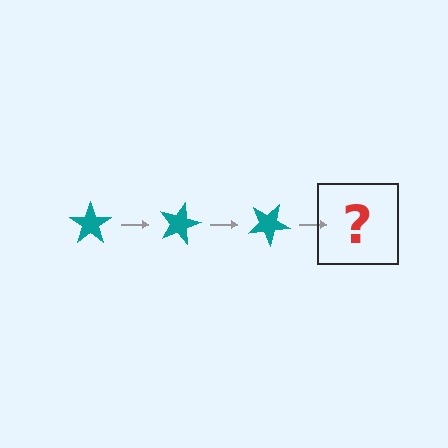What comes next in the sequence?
The next element should be a teal star rotated 45 degrees.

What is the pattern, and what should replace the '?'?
The pattern is that the star rotates 15 degrees each step. The '?' should be a teal star rotated 45 degrees.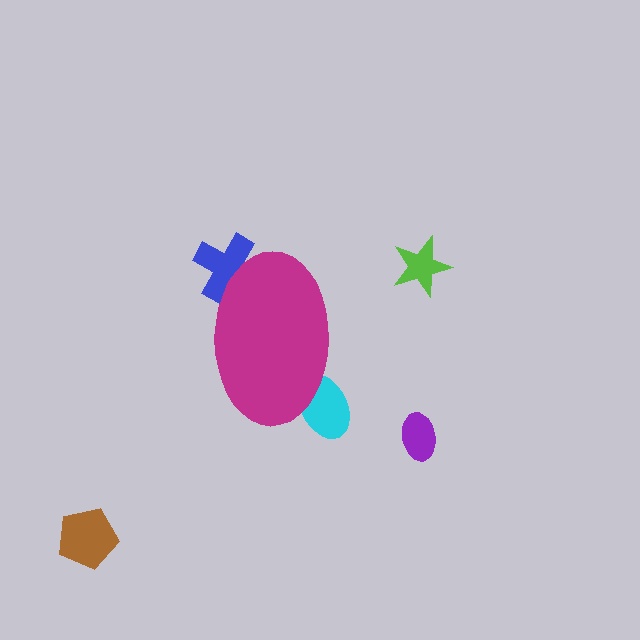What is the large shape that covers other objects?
A magenta ellipse.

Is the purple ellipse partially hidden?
No, the purple ellipse is fully visible.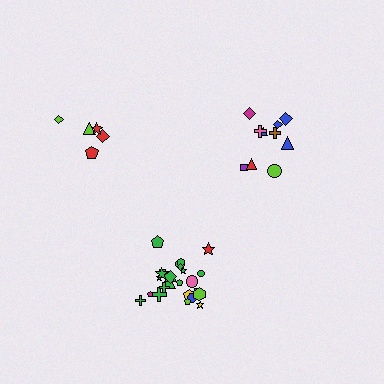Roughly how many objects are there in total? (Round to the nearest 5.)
Roughly 40 objects in total.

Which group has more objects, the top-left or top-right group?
The top-right group.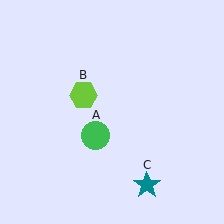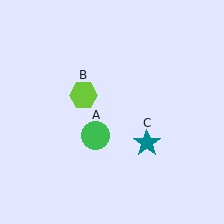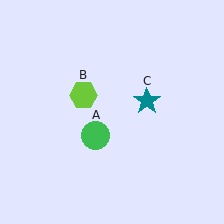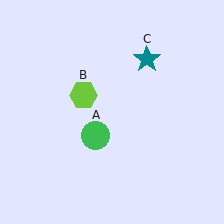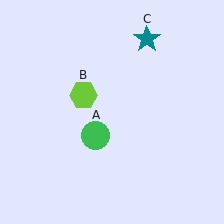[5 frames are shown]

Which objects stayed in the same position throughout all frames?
Green circle (object A) and lime hexagon (object B) remained stationary.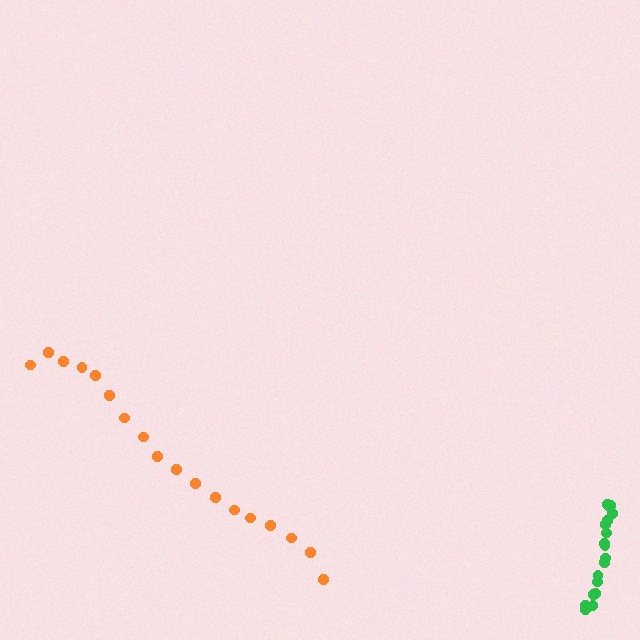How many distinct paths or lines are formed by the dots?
There are 2 distinct paths.